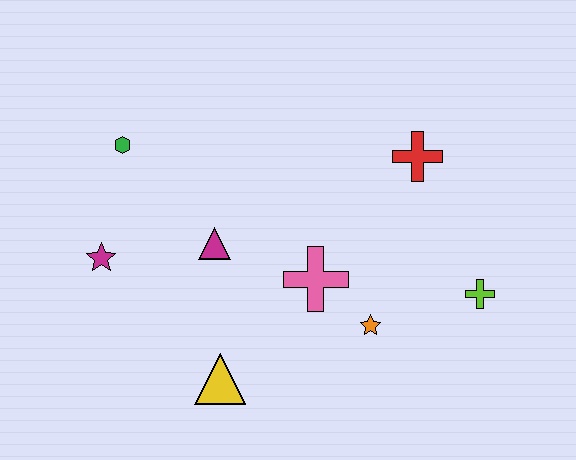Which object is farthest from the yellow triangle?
The red cross is farthest from the yellow triangle.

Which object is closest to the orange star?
The pink cross is closest to the orange star.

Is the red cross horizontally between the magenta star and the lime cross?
Yes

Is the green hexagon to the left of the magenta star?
No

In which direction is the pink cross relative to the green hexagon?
The pink cross is to the right of the green hexagon.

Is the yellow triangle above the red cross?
No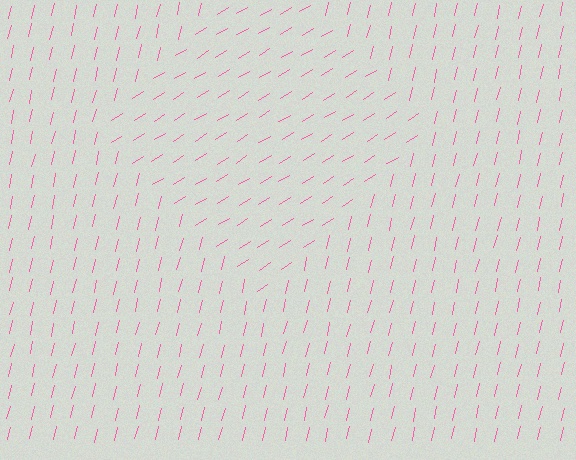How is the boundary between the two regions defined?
The boundary is defined purely by a change in line orientation (approximately 45 degrees difference). All lines are the same color and thickness.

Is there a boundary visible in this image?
Yes, there is a texture boundary formed by a change in line orientation.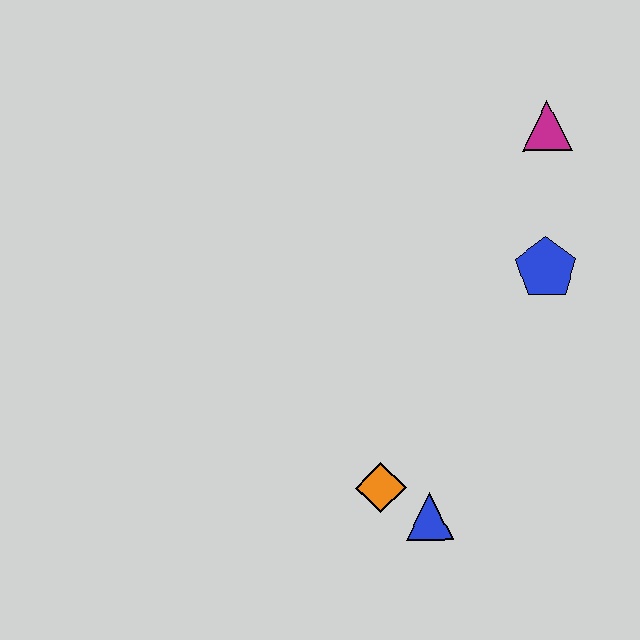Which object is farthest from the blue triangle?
The magenta triangle is farthest from the blue triangle.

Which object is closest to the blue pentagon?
The magenta triangle is closest to the blue pentagon.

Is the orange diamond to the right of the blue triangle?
No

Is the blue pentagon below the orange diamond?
No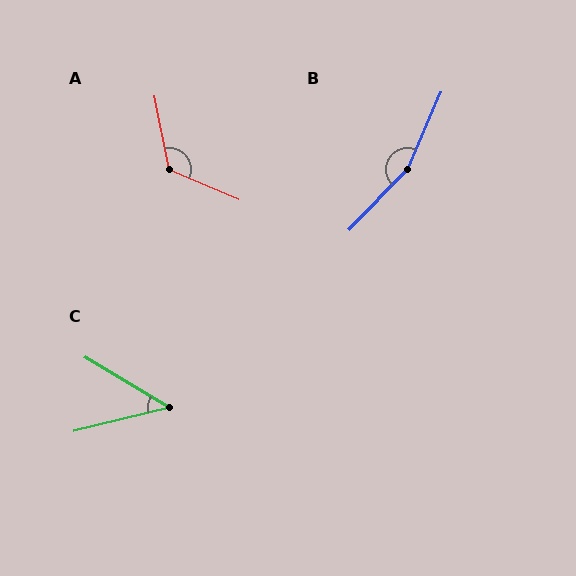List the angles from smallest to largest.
C (45°), A (124°), B (159°).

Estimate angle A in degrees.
Approximately 124 degrees.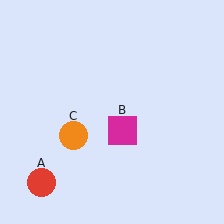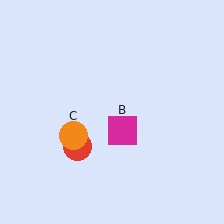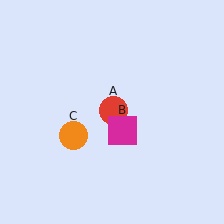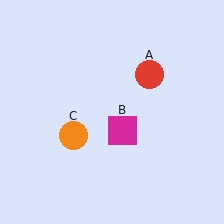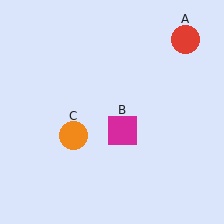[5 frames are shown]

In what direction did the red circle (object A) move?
The red circle (object A) moved up and to the right.